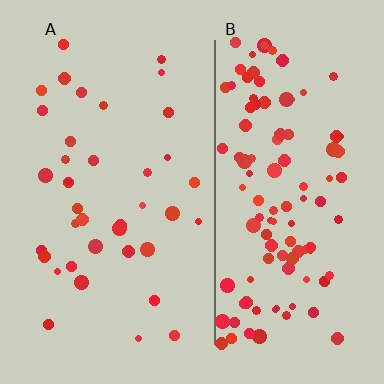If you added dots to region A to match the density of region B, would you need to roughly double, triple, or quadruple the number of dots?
Approximately triple.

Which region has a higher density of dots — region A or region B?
B (the right).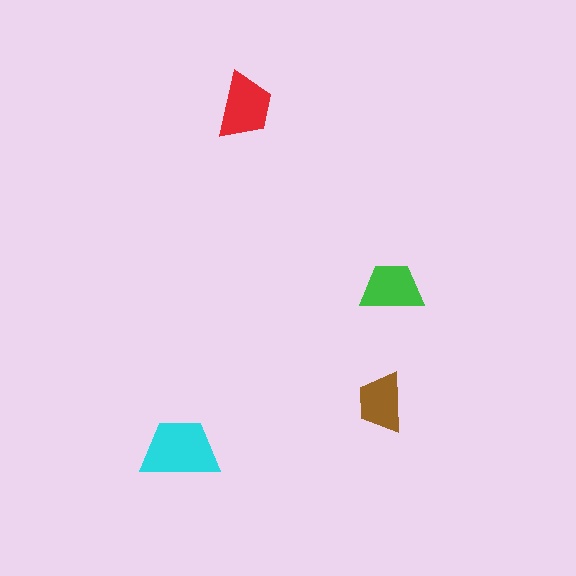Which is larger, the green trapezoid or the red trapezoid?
The red one.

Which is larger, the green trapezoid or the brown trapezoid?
The green one.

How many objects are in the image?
There are 4 objects in the image.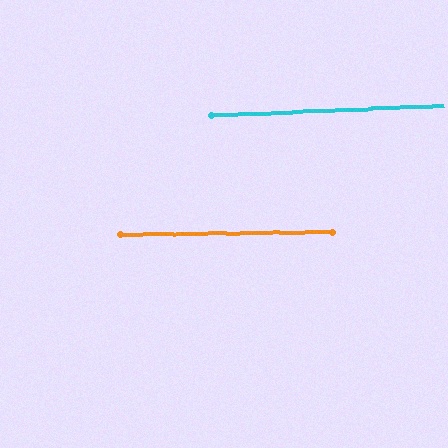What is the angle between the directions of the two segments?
Approximately 2 degrees.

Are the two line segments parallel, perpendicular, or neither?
Parallel — their directions differ by only 1.8°.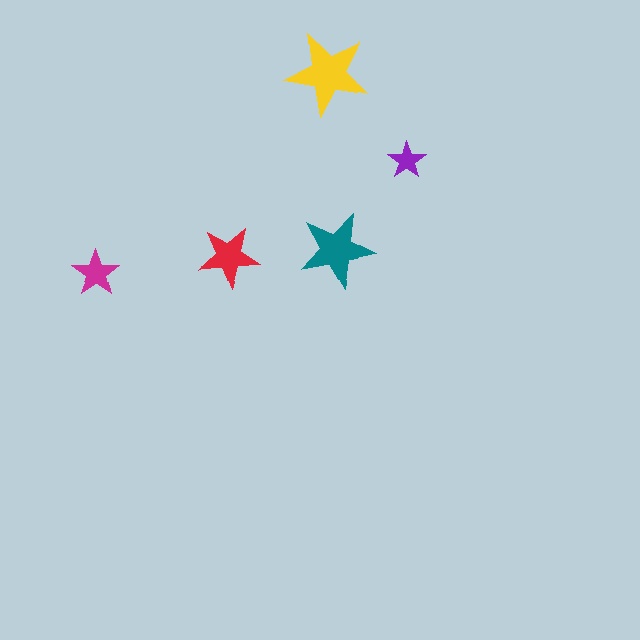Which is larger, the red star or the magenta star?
The red one.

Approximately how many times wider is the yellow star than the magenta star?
About 2 times wider.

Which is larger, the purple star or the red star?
The red one.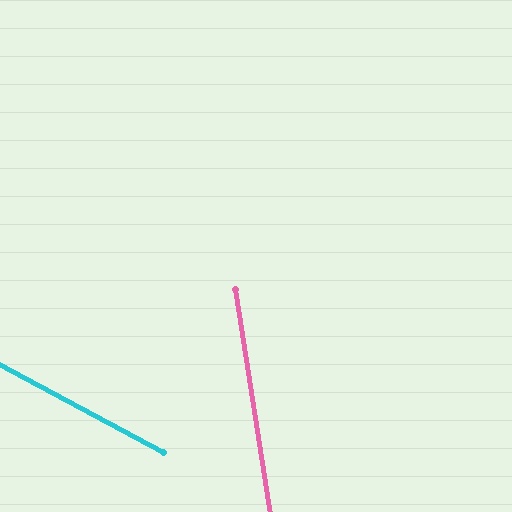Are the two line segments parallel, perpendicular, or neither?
Neither parallel nor perpendicular — they differ by about 53°.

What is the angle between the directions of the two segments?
Approximately 53 degrees.